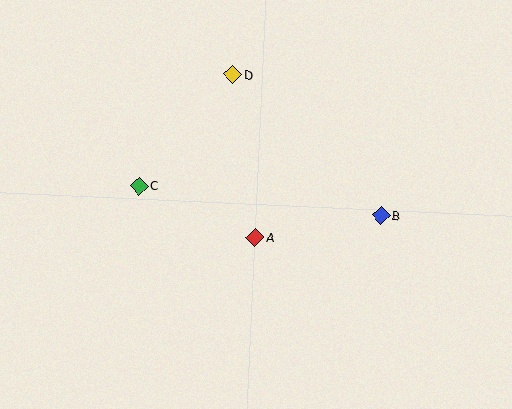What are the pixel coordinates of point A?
Point A is at (255, 237).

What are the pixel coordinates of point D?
Point D is at (233, 74).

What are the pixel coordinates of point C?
Point C is at (139, 186).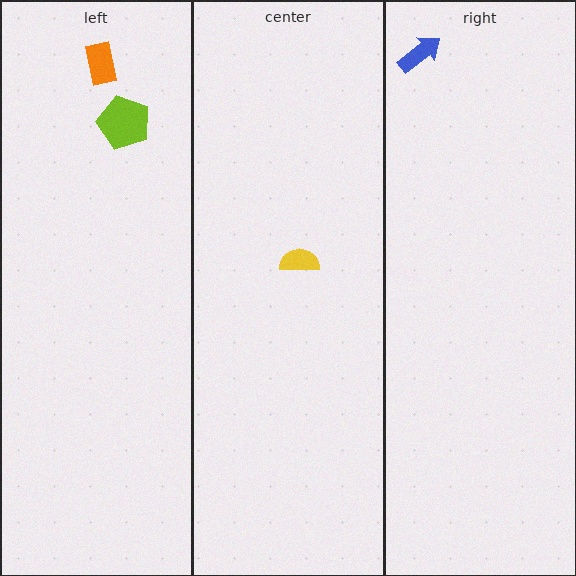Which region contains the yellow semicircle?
The center region.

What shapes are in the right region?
The blue arrow.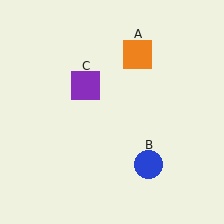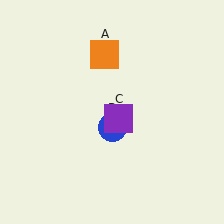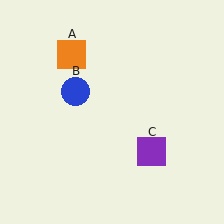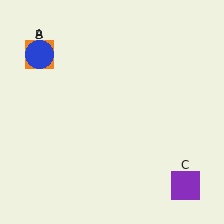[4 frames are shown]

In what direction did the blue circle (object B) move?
The blue circle (object B) moved up and to the left.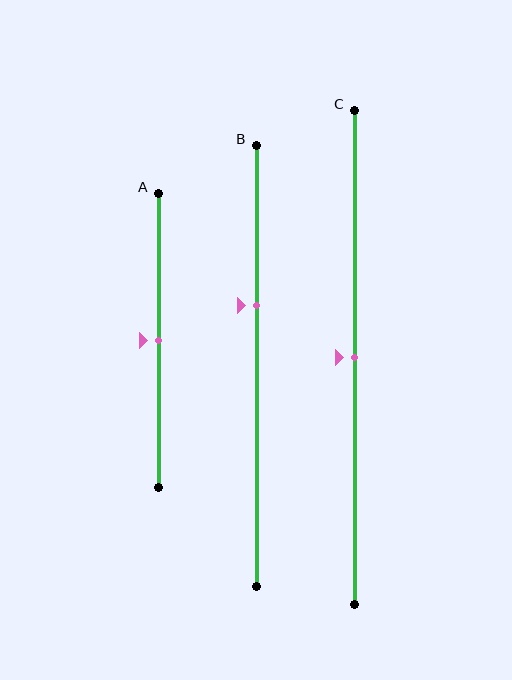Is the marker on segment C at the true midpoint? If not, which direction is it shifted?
Yes, the marker on segment C is at the true midpoint.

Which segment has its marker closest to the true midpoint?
Segment A has its marker closest to the true midpoint.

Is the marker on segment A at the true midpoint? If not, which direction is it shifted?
Yes, the marker on segment A is at the true midpoint.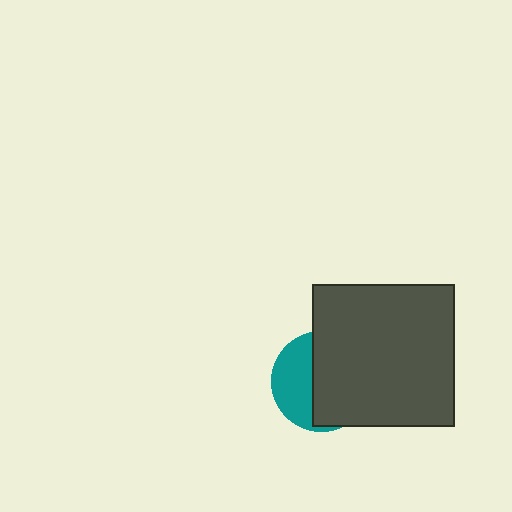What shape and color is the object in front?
The object in front is a dark gray square.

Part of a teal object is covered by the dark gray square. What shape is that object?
It is a circle.